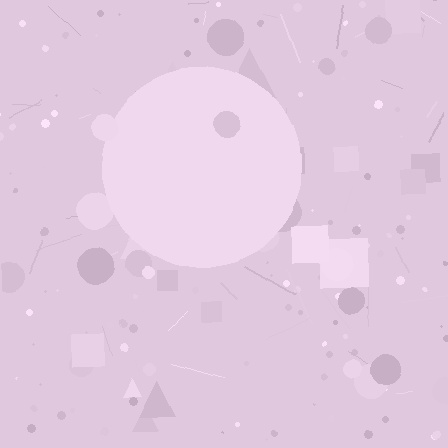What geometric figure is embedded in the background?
A circle is embedded in the background.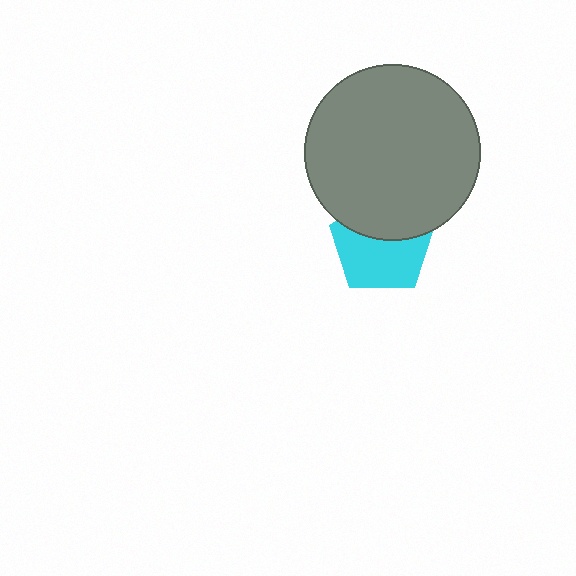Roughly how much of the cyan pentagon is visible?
About half of it is visible (roughly 59%).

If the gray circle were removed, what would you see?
You would see the complete cyan pentagon.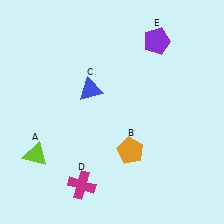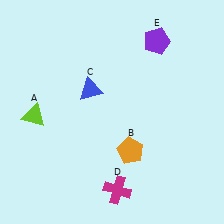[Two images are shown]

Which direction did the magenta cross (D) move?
The magenta cross (D) moved right.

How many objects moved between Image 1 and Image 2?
2 objects moved between the two images.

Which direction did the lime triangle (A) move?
The lime triangle (A) moved up.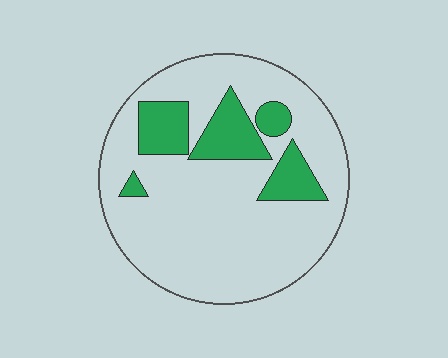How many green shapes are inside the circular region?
5.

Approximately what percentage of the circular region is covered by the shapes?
Approximately 20%.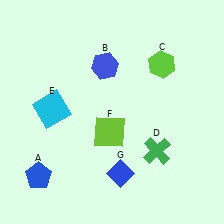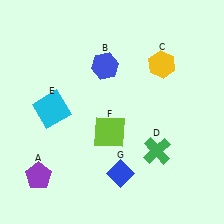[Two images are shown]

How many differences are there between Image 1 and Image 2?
There are 2 differences between the two images.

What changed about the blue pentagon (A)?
In Image 1, A is blue. In Image 2, it changed to purple.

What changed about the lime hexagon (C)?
In Image 1, C is lime. In Image 2, it changed to yellow.